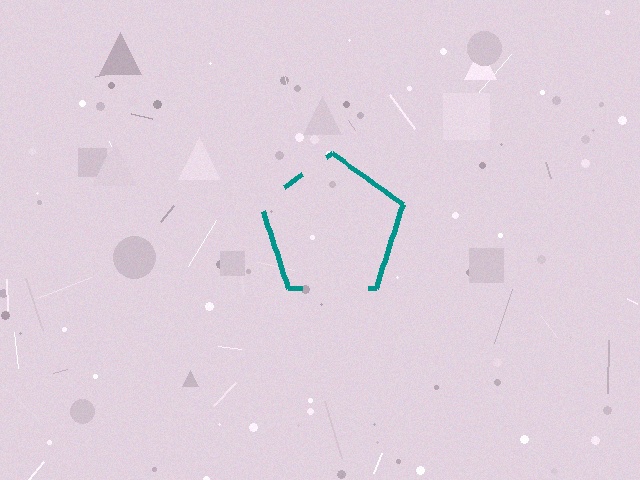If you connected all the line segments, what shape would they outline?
They would outline a pentagon.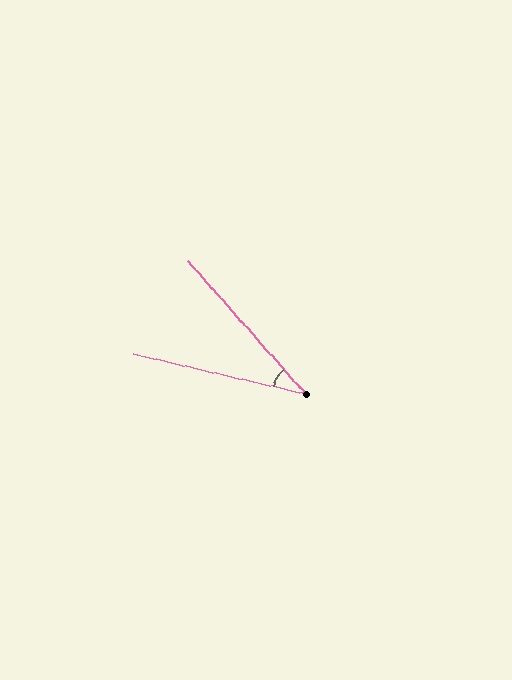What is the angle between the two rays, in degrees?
Approximately 35 degrees.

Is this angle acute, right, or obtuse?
It is acute.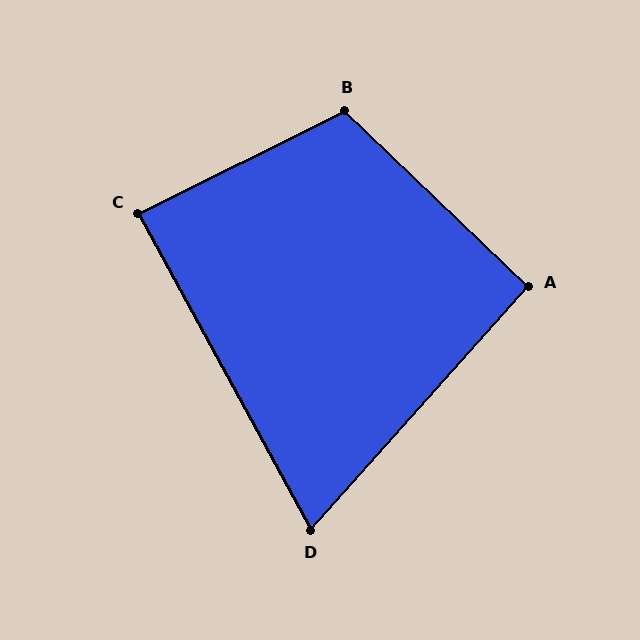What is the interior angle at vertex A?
Approximately 92 degrees (approximately right).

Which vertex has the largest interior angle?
B, at approximately 110 degrees.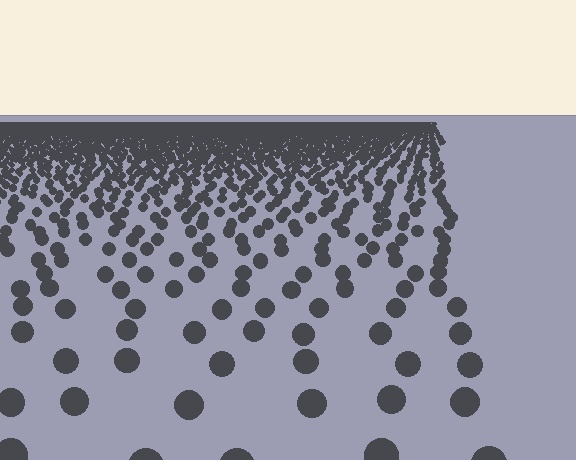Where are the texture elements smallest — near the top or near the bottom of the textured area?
Near the top.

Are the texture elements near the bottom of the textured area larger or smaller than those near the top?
Larger. Near the bottom, elements are closer to the viewer and appear at a bigger on-screen size.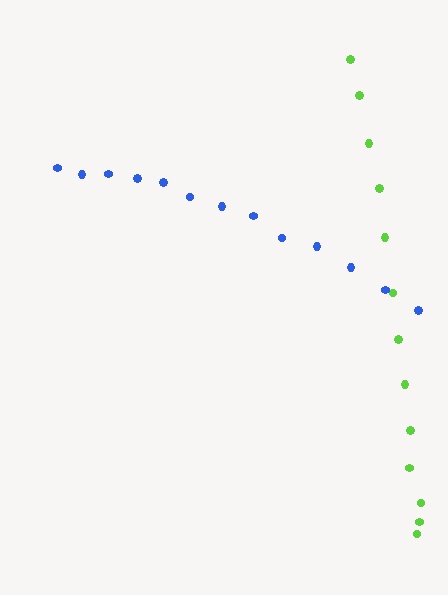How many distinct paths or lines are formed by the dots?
There are 2 distinct paths.